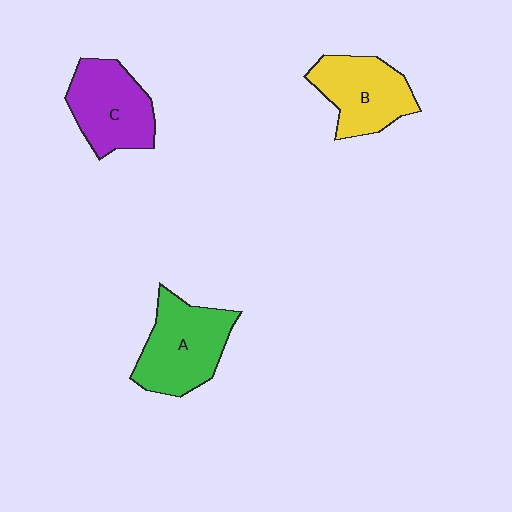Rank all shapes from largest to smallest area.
From largest to smallest: A (green), C (purple), B (yellow).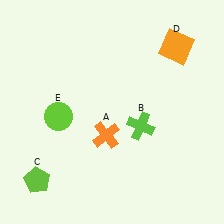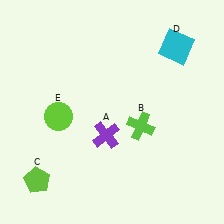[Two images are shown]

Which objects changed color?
A changed from orange to purple. D changed from orange to cyan.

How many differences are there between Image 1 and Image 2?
There are 2 differences between the two images.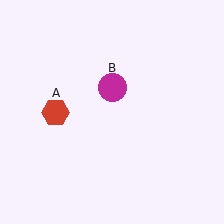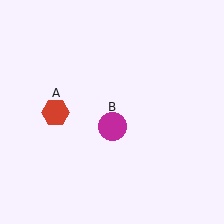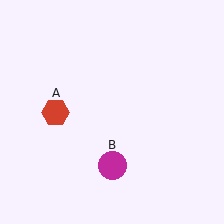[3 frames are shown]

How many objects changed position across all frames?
1 object changed position: magenta circle (object B).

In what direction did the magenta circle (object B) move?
The magenta circle (object B) moved down.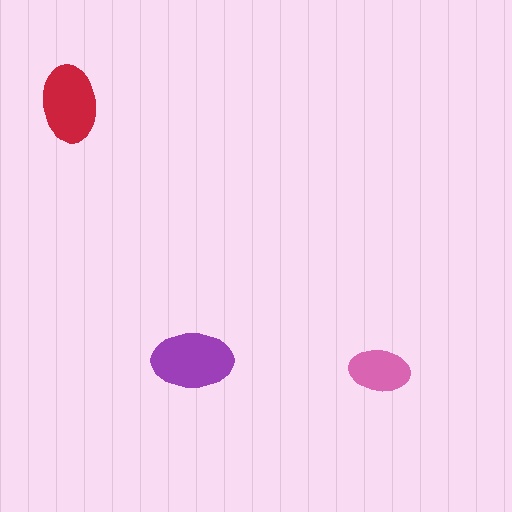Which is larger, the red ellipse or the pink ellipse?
The red one.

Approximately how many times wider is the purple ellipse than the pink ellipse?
About 1.5 times wider.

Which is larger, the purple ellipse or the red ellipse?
The purple one.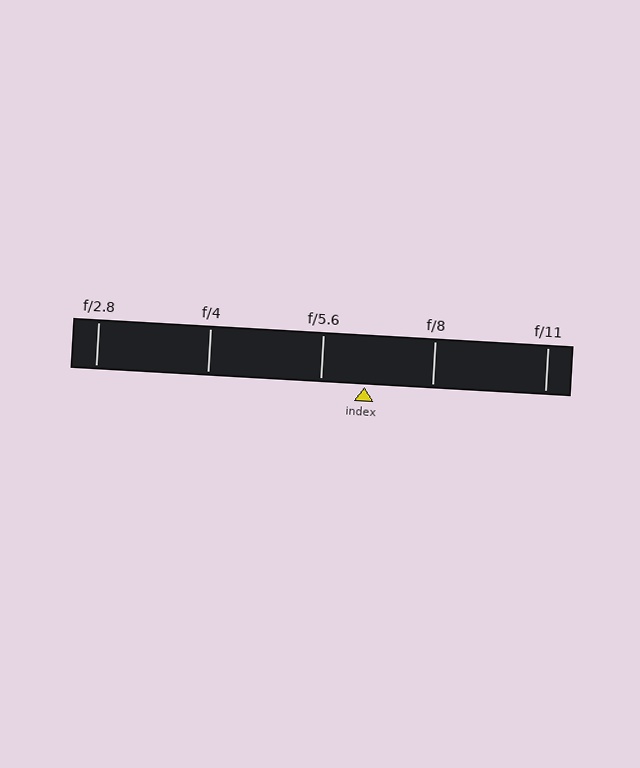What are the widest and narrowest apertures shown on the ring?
The widest aperture shown is f/2.8 and the narrowest is f/11.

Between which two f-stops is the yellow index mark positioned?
The index mark is between f/5.6 and f/8.